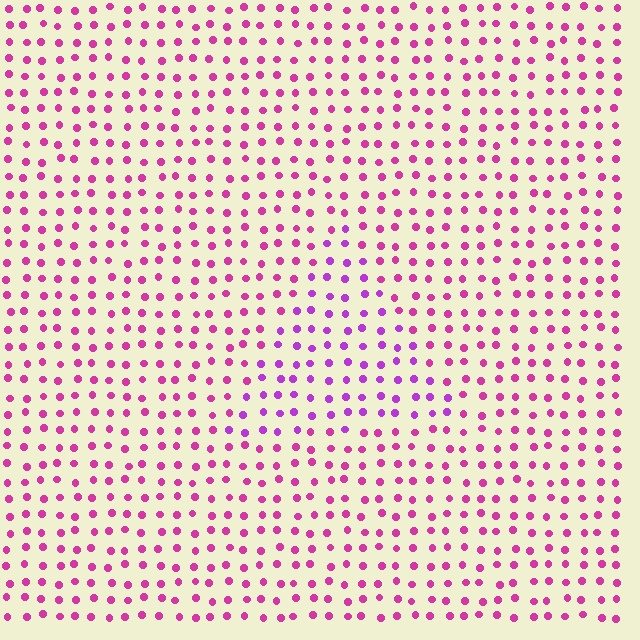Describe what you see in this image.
The image is filled with small magenta elements in a uniform arrangement. A triangle-shaped region is visible where the elements are tinted to a slightly different hue, forming a subtle color boundary.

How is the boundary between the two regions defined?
The boundary is defined purely by a slight shift in hue (about 30 degrees). Spacing, size, and orientation are identical on both sides.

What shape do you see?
I see a triangle.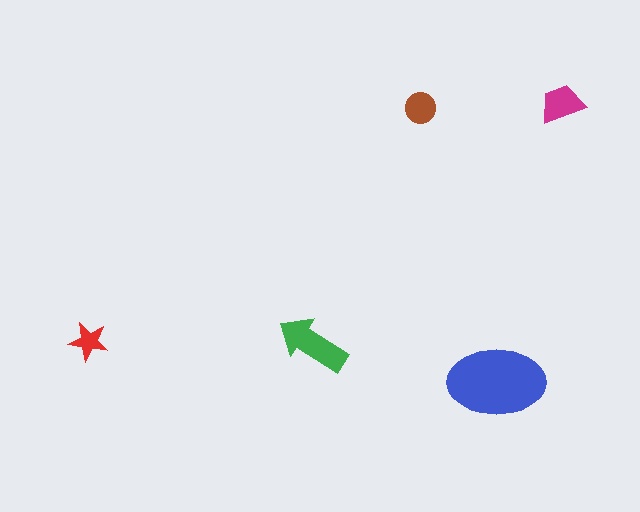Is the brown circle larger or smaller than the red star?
Larger.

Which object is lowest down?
The blue ellipse is bottommost.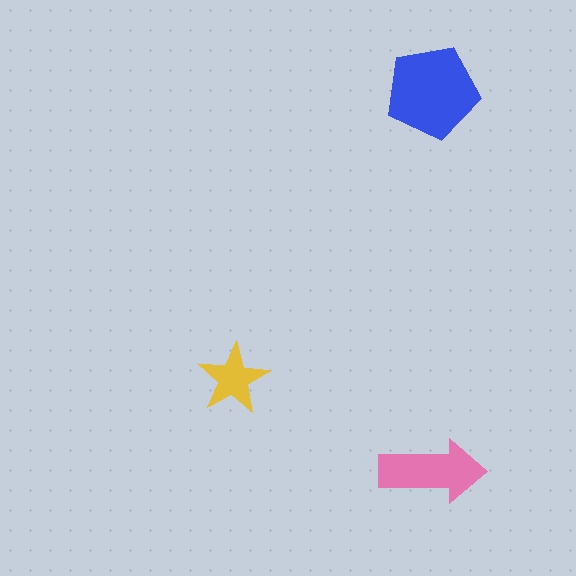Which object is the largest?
The blue pentagon.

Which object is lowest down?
The pink arrow is bottommost.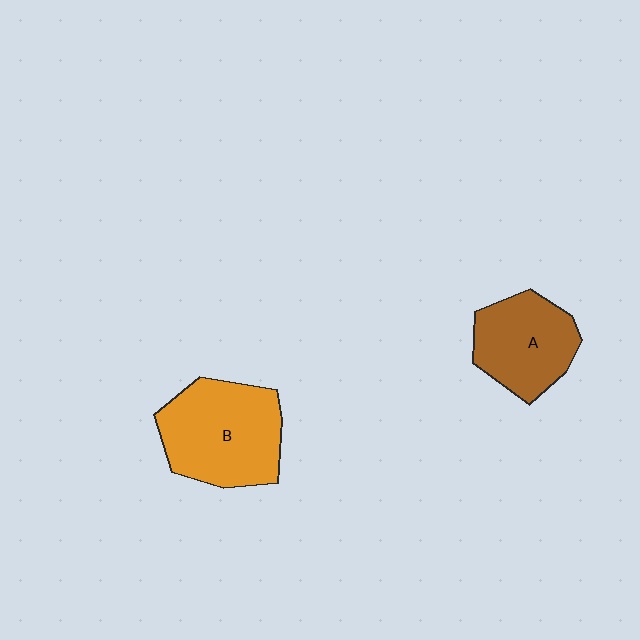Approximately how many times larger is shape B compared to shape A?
Approximately 1.3 times.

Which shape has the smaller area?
Shape A (brown).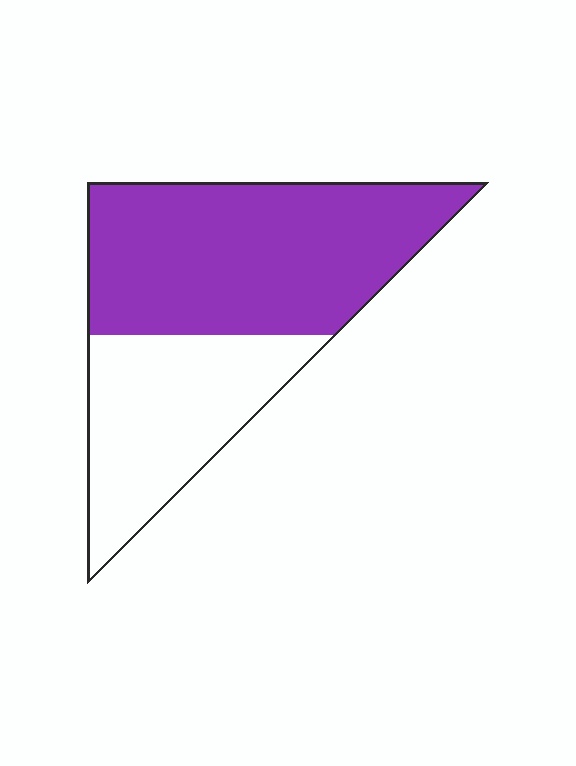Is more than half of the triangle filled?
Yes.